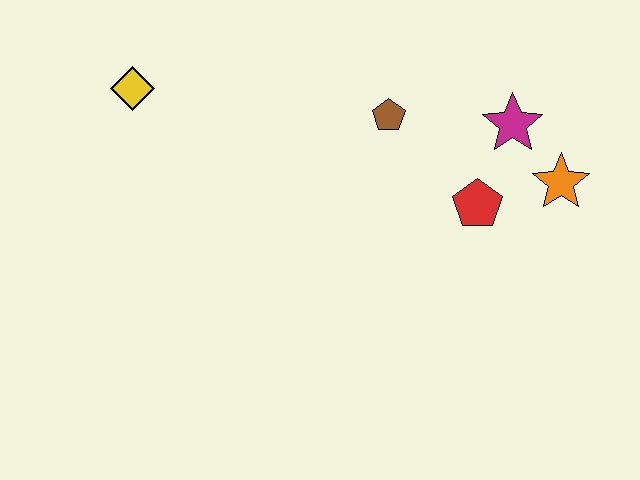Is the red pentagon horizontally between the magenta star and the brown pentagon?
Yes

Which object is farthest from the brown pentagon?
The yellow diamond is farthest from the brown pentagon.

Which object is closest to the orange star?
The magenta star is closest to the orange star.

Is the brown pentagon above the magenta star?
Yes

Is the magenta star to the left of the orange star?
Yes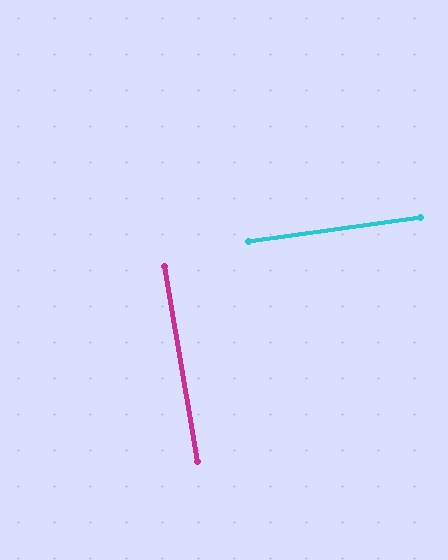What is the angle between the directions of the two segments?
Approximately 88 degrees.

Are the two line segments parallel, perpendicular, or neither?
Perpendicular — they meet at approximately 88°.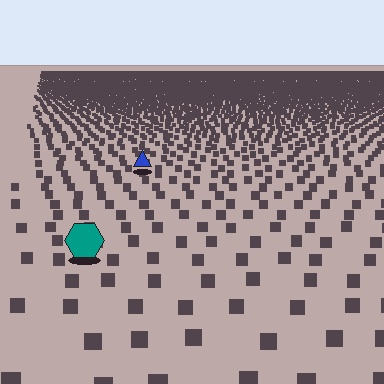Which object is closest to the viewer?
The teal hexagon is closest. The texture marks near it are larger and more spread out.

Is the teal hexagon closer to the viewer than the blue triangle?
Yes. The teal hexagon is closer — you can tell from the texture gradient: the ground texture is coarser near it.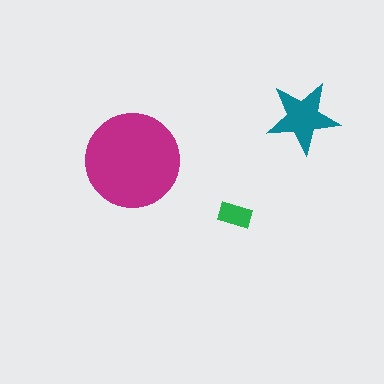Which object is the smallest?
The green rectangle.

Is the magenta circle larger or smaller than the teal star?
Larger.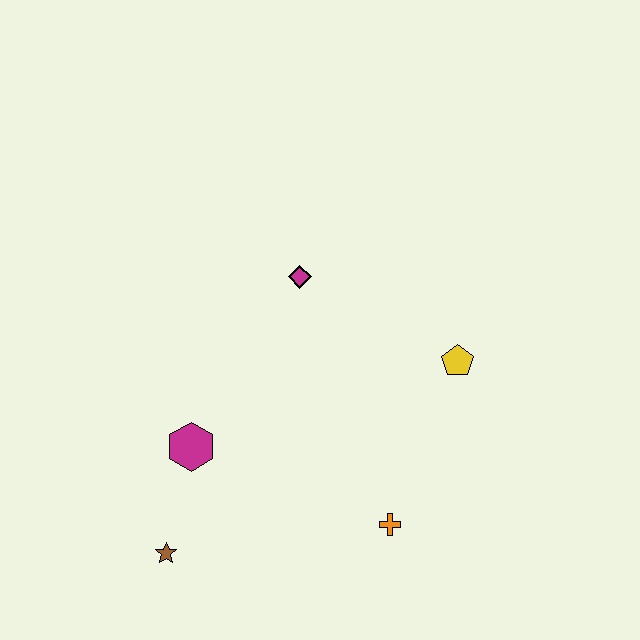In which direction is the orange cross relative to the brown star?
The orange cross is to the right of the brown star.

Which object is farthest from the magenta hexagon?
The yellow pentagon is farthest from the magenta hexagon.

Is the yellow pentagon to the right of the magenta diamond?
Yes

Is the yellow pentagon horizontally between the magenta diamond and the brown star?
No